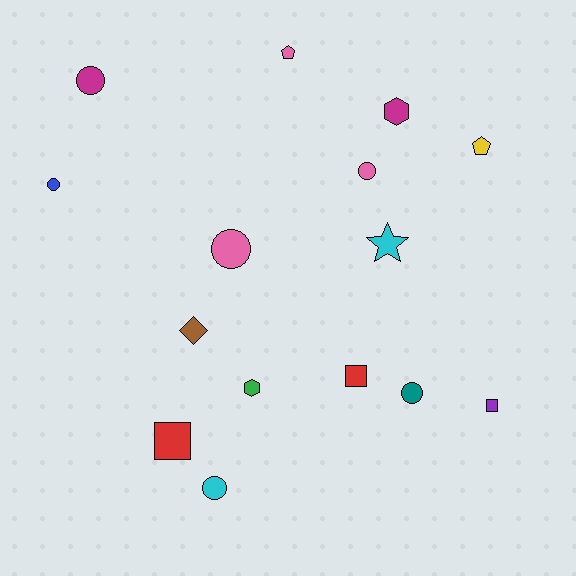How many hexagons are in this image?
There are 2 hexagons.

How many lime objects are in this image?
There are no lime objects.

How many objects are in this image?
There are 15 objects.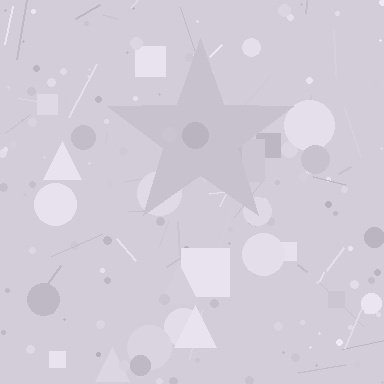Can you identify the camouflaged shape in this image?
The camouflaged shape is a star.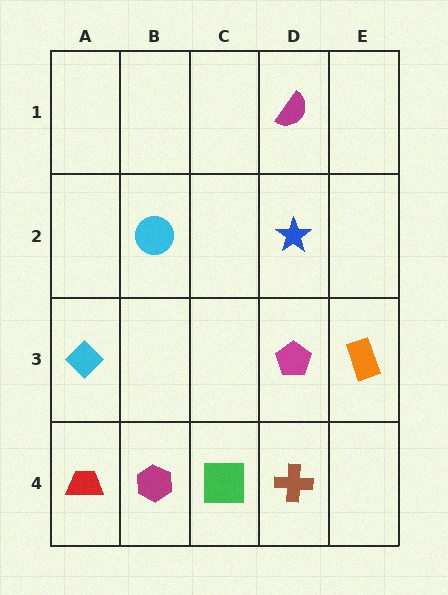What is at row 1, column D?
A magenta semicircle.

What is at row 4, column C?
A green square.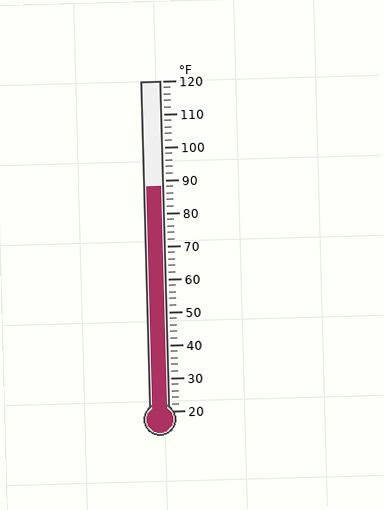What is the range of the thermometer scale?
The thermometer scale ranges from 20°F to 120°F.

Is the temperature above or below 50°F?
The temperature is above 50°F.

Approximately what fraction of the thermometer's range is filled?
The thermometer is filled to approximately 70% of its range.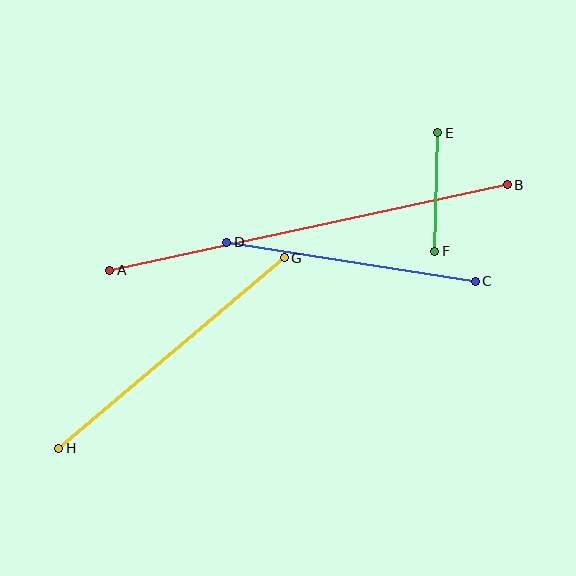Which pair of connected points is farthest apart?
Points A and B are farthest apart.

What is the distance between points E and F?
The distance is approximately 119 pixels.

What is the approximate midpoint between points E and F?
The midpoint is at approximately (436, 192) pixels.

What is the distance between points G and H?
The distance is approximately 295 pixels.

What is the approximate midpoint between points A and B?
The midpoint is at approximately (309, 228) pixels.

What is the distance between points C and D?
The distance is approximately 251 pixels.